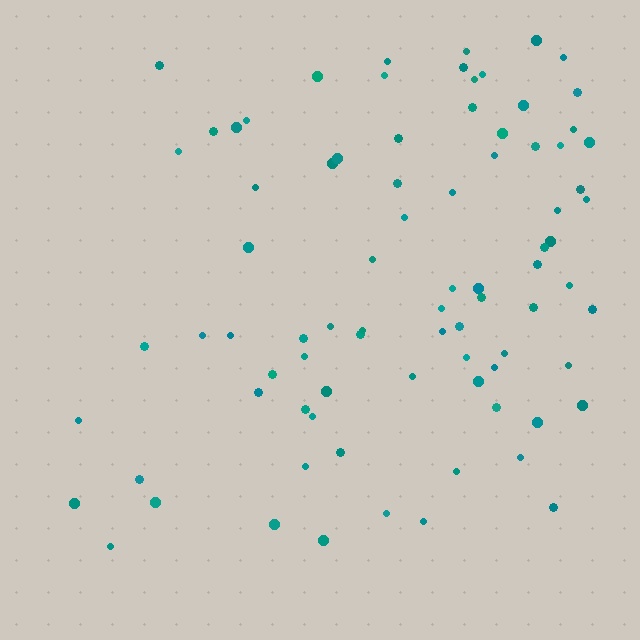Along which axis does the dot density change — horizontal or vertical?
Horizontal.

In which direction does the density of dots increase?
From left to right, with the right side densest.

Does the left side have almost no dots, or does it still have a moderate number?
Still a moderate number, just noticeably fewer than the right.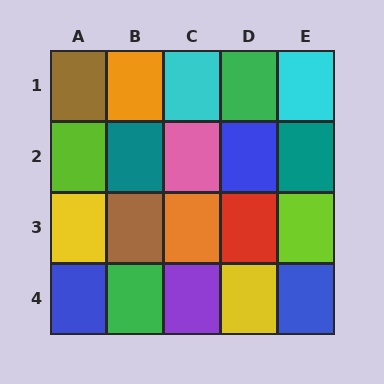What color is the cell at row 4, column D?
Yellow.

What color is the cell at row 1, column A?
Brown.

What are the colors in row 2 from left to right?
Lime, teal, pink, blue, teal.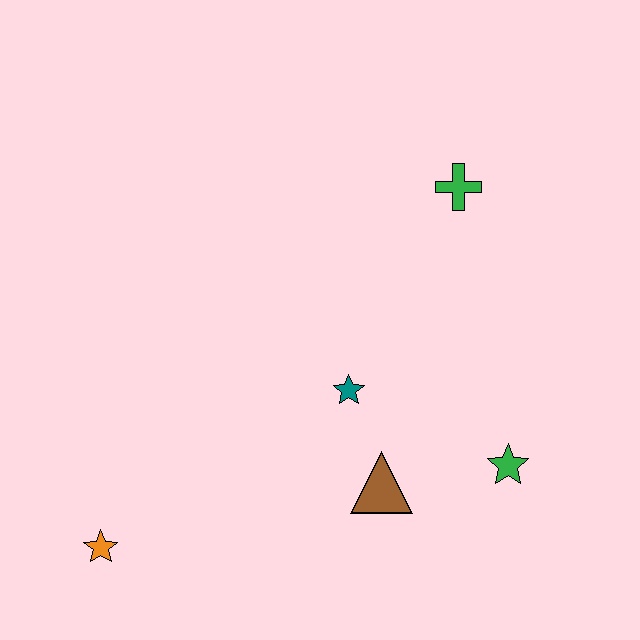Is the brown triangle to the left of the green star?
Yes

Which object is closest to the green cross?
The teal star is closest to the green cross.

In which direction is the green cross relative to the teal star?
The green cross is above the teal star.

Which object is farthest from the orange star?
The green cross is farthest from the orange star.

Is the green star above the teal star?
No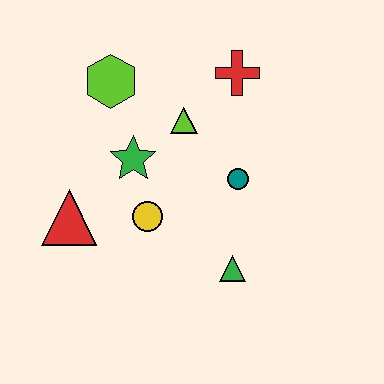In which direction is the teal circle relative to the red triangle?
The teal circle is to the right of the red triangle.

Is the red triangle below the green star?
Yes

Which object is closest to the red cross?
The lime triangle is closest to the red cross.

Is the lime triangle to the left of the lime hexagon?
No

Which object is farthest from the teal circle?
The red triangle is farthest from the teal circle.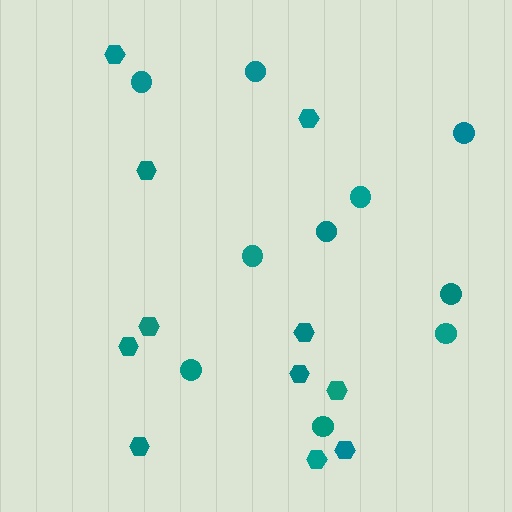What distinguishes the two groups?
There are 2 groups: one group of hexagons (11) and one group of circles (10).